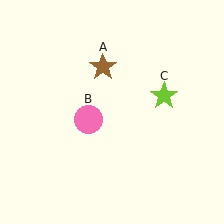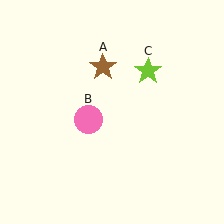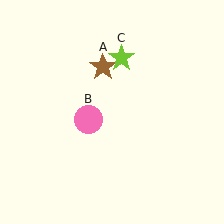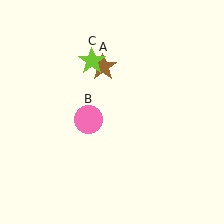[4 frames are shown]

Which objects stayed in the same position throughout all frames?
Brown star (object A) and pink circle (object B) remained stationary.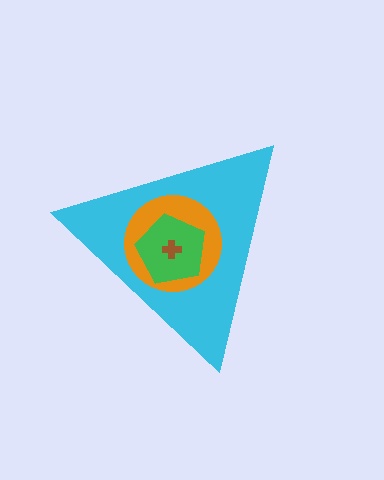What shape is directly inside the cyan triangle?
The orange circle.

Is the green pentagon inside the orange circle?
Yes.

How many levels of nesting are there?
4.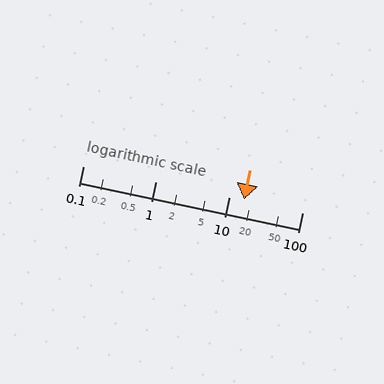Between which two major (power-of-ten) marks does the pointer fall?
The pointer is between 10 and 100.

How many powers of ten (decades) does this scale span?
The scale spans 3 decades, from 0.1 to 100.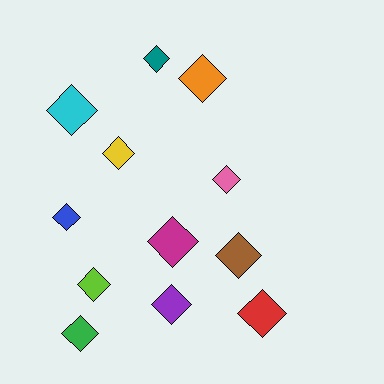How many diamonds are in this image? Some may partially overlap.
There are 12 diamonds.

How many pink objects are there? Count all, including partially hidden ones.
There is 1 pink object.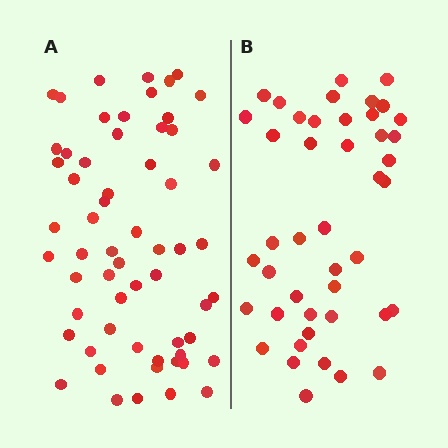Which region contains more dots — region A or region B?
Region A (the left region) has more dots.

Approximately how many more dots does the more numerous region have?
Region A has approximately 15 more dots than region B.